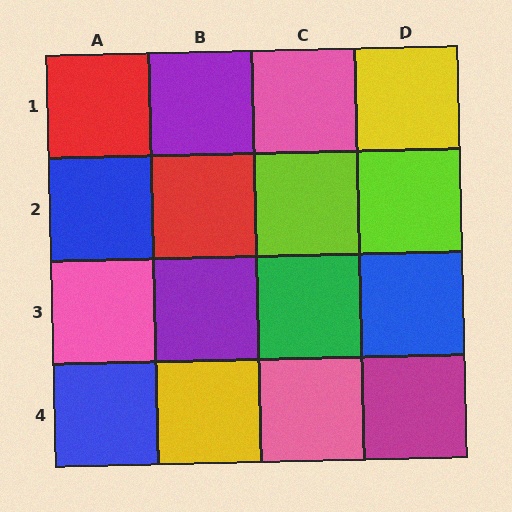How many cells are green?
1 cell is green.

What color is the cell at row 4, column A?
Blue.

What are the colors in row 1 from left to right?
Red, purple, pink, yellow.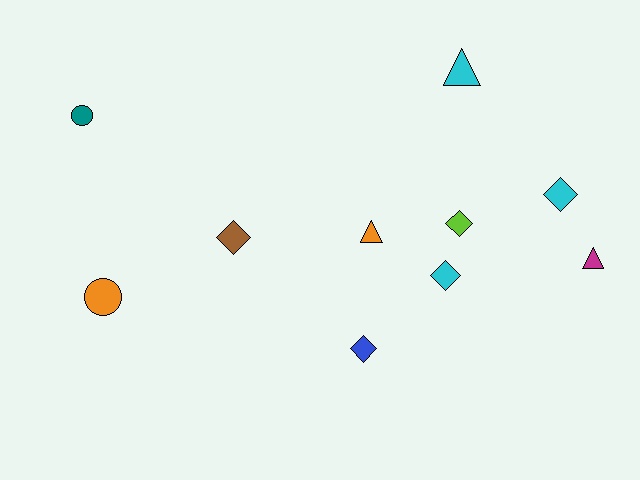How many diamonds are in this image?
There are 5 diamonds.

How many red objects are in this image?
There are no red objects.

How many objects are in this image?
There are 10 objects.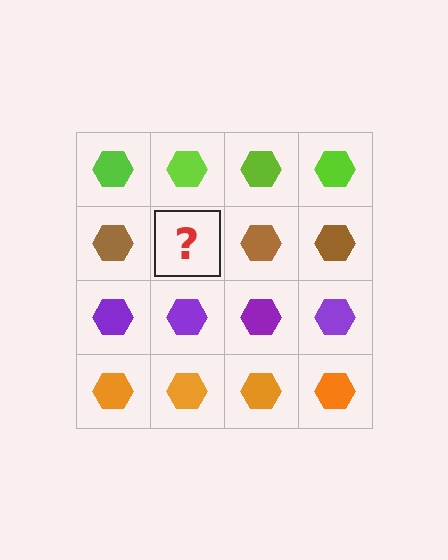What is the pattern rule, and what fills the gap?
The rule is that each row has a consistent color. The gap should be filled with a brown hexagon.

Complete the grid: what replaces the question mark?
The question mark should be replaced with a brown hexagon.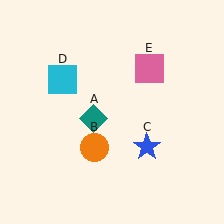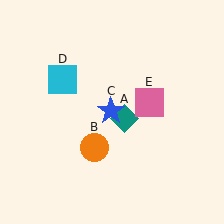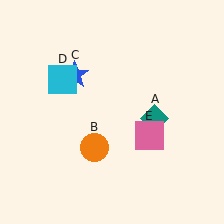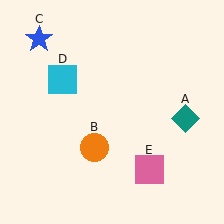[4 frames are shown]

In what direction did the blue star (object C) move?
The blue star (object C) moved up and to the left.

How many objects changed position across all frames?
3 objects changed position: teal diamond (object A), blue star (object C), pink square (object E).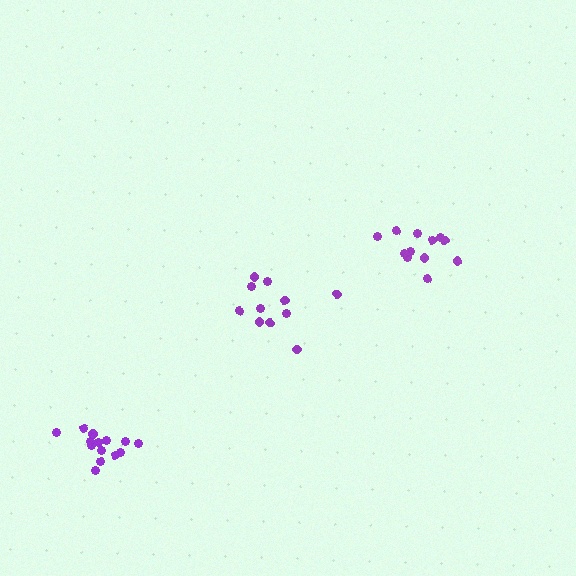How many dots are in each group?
Group 1: 11 dots, Group 2: 14 dots, Group 3: 12 dots (37 total).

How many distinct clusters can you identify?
There are 3 distinct clusters.